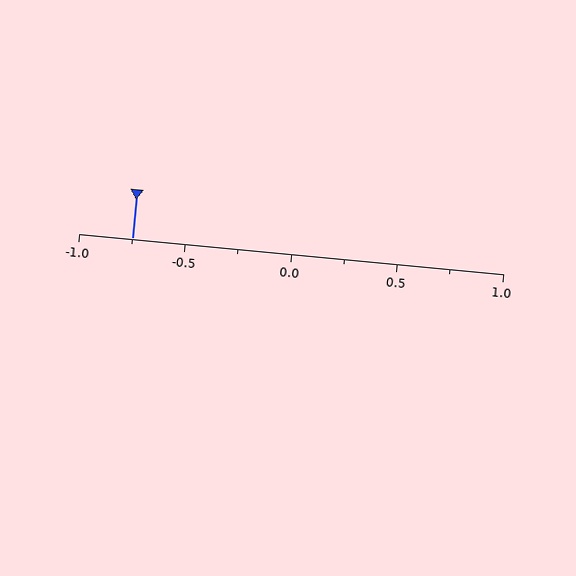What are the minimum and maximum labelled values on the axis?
The axis runs from -1.0 to 1.0.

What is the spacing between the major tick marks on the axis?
The major ticks are spaced 0.5 apart.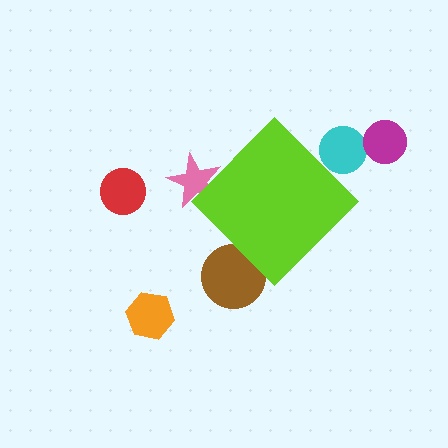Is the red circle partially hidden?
No, the red circle is fully visible.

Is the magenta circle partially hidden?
No, the magenta circle is fully visible.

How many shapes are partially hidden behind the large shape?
3 shapes are partially hidden.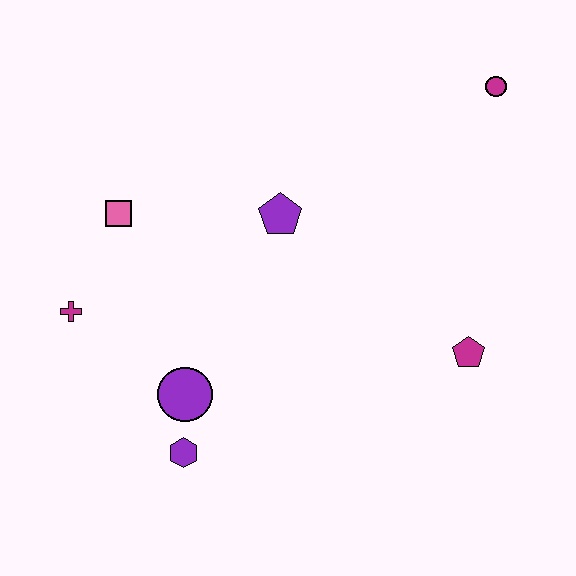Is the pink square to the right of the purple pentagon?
No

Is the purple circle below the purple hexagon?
No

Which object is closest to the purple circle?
The purple hexagon is closest to the purple circle.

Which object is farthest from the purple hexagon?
The magenta circle is farthest from the purple hexagon.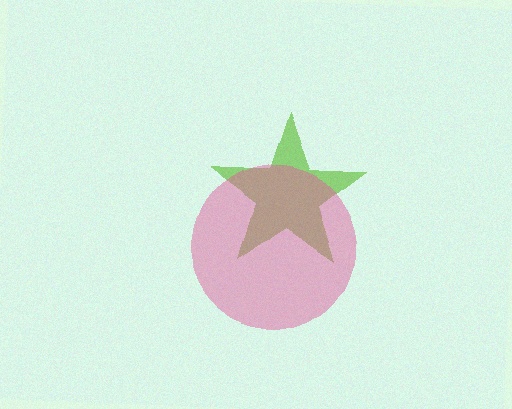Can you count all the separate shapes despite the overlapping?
Yes, there are 2 separate shapes.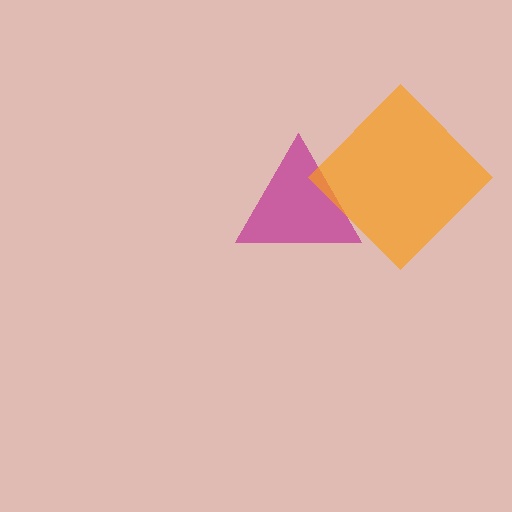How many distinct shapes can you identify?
There are 2 distinct shapes: a magenta triangle, an orange diamond.